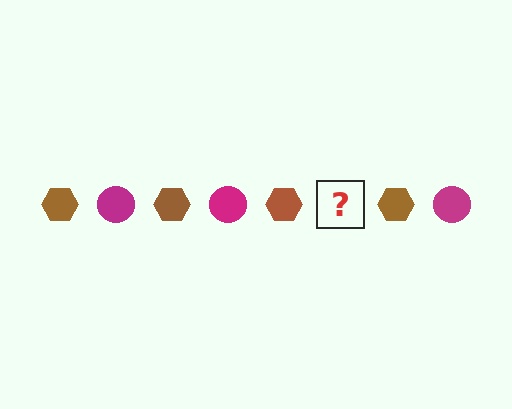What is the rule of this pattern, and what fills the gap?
The rule is that the pattern alternates between brown hexagon and magenta circle. The gap should be filled with a magenta circle.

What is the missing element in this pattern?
The missing element is a magenta circle.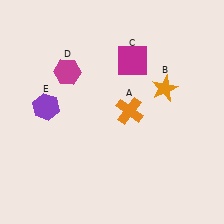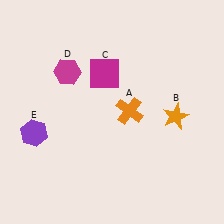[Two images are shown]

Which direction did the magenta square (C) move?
The magenta square (C) moved left.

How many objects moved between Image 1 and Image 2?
3 objects moved between the two images.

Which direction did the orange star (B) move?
The orange star (B) moved down.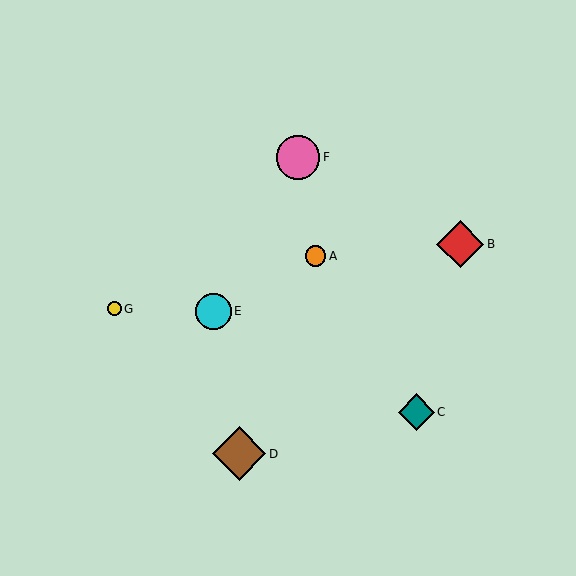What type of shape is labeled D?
Shape D is a brown diamond.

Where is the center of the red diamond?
The center of the red diamond is at (460, 244).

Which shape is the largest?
The brown diamond (labeled D) is the largest.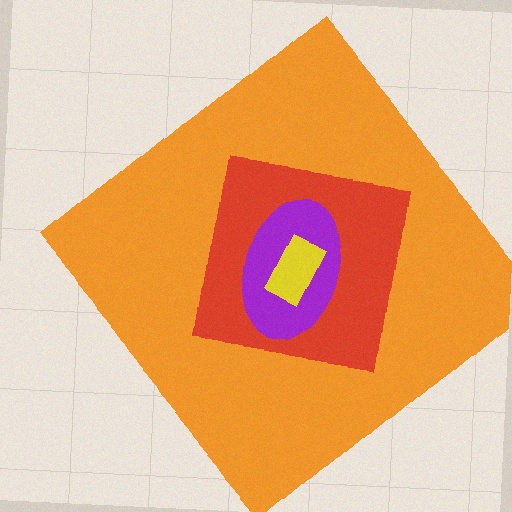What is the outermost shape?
The orange diamond.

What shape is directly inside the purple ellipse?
The yellow rectangle.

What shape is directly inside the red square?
The purple ellipse.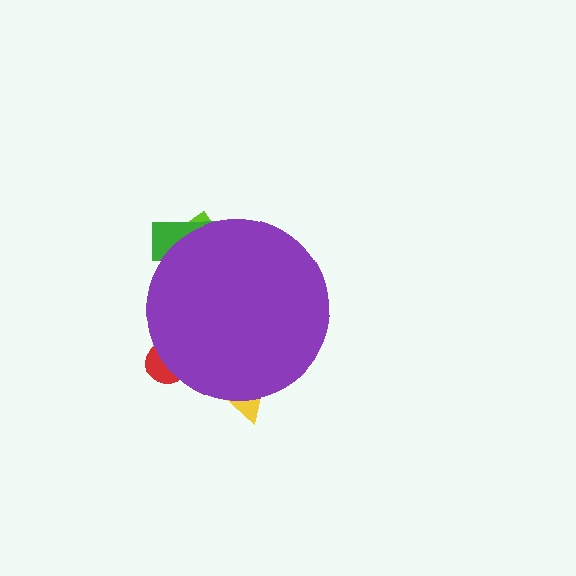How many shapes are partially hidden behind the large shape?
4 shapes are partially hidden.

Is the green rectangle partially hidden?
Yes, the green rectangle is partially hidden behind the purple circle.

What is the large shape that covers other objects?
A purple circle.